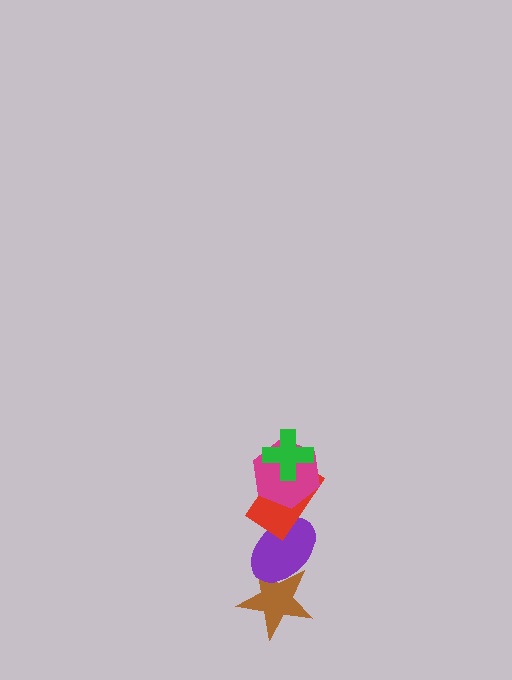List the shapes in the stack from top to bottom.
From top to bottom: the green cross, the magenta hexagon, the red rectangle, the purple ellipse, the brown star.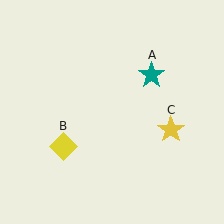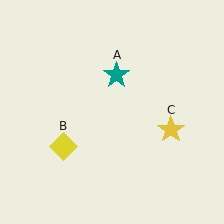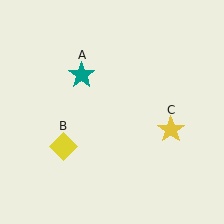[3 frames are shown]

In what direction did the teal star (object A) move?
The teal star (object A) moved left.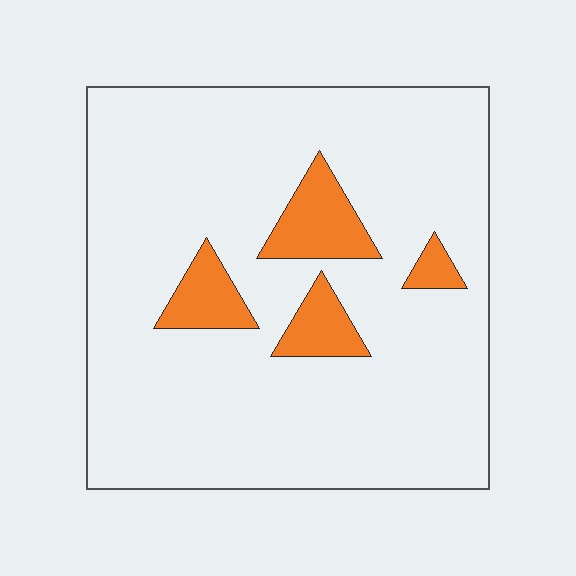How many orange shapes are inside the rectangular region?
4.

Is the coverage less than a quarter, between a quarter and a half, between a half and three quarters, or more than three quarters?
Less than a quarter.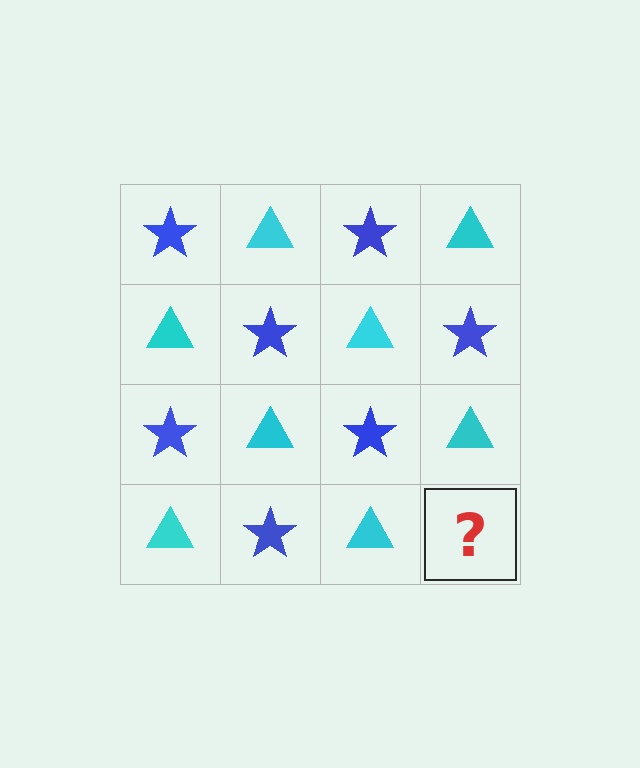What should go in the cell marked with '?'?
The missing cell should contain a blue star.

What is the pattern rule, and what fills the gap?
The rule is that it alternates blue star and cyan triangle in a checkerboard pattern. The gap should be filled with a blue star.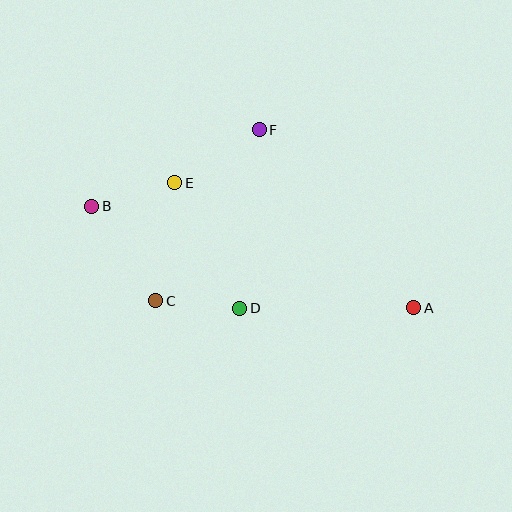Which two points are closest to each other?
Points C and D are closest to each other.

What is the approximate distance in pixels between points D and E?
The distance between D and E is approximately 141 pixels.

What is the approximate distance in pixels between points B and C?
The distance between B and C is approximately 114 pixels.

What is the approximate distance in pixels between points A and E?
The distance between A and E is approximately 270 pixels.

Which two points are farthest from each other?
Points A and B are farthest from each other.